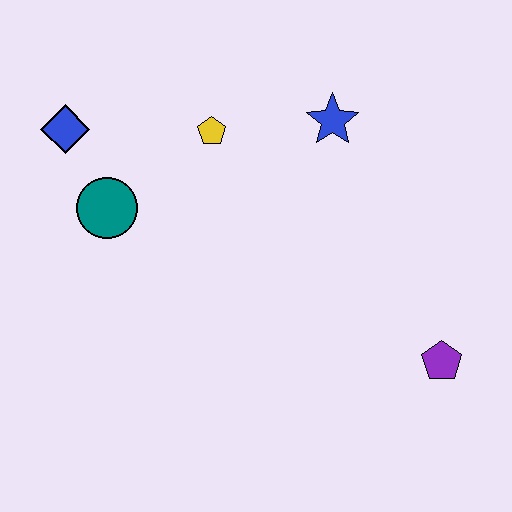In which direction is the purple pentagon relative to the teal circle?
The purple pentagon is to the right of the teal circle.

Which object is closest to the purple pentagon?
The blue star is closest to the purple pentagon.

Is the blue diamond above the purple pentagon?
Yes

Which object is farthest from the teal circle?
The purple pentagon is farthest from the teal circle.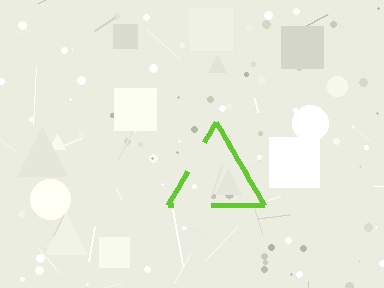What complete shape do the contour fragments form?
The contour fragments form a triangle.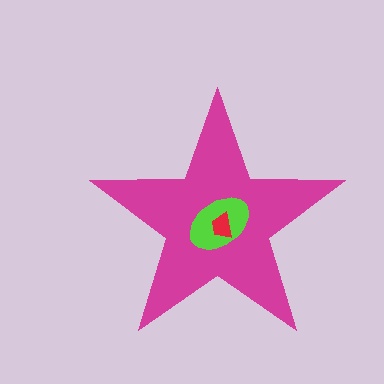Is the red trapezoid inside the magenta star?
Yes.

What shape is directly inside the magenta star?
The lime ellipse.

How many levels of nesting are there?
3.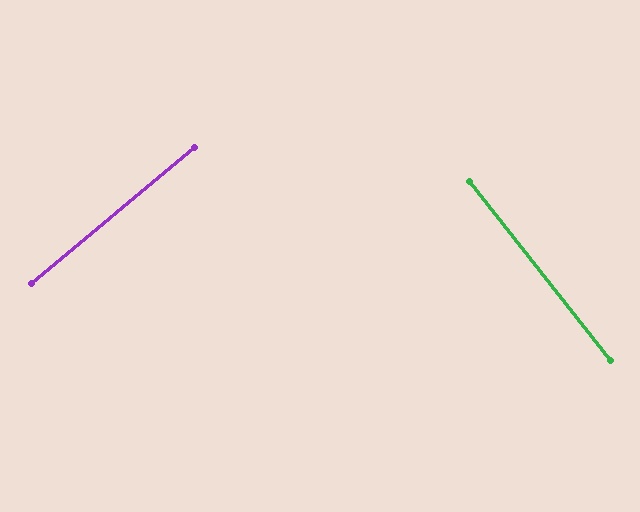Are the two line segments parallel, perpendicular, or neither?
Perpendicular — they meet at approximately 88°.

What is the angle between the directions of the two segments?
Approximately 88 degrees.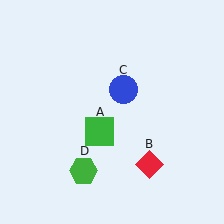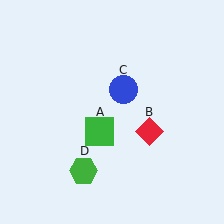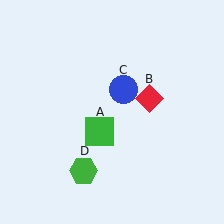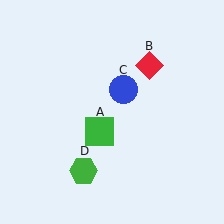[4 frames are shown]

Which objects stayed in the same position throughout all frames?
Green square (object A) and blue circle (object C) and green hexagon (object D) remained stationary.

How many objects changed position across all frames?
1 object changed position: red diamond (object B).